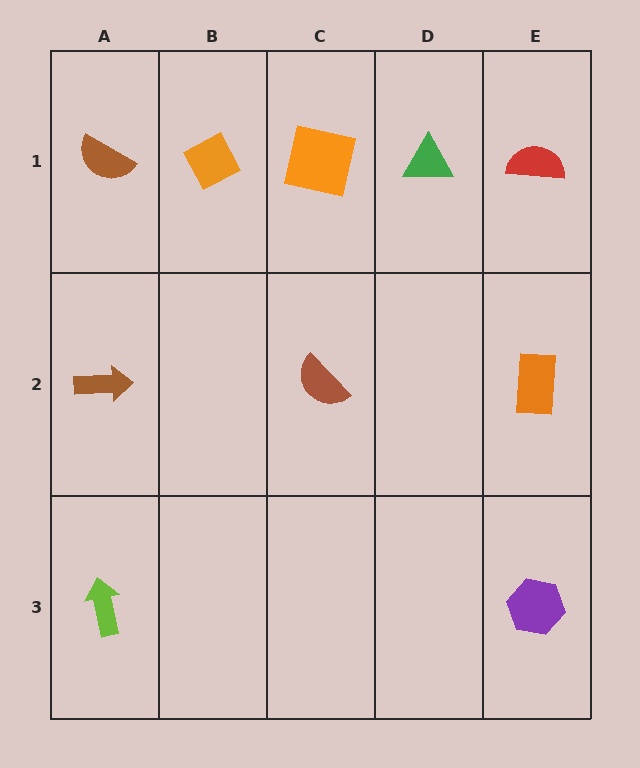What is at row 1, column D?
A green triangle.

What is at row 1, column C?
An orange square.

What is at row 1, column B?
An orange diamond.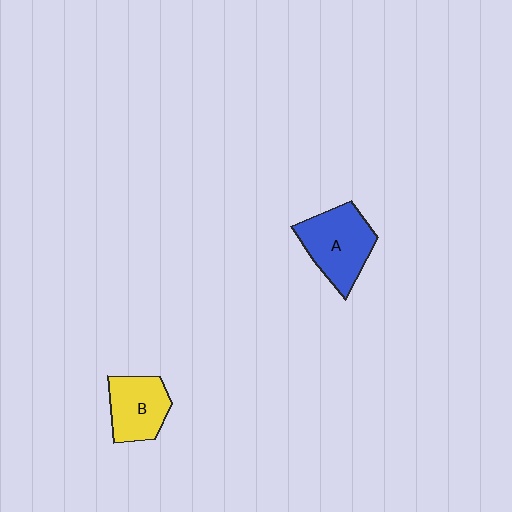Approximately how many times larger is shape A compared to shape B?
Approximately 1.2 times.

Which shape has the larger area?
Shape A (blue).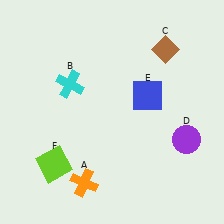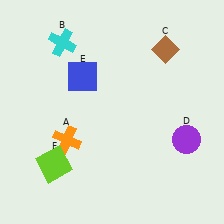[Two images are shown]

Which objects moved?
The objects that moved are: the orange cross (A), the cyan cross (B), the blue square (E).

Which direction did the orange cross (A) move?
The orange cross (A) moved up.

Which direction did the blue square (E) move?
The blue square (E) moved left.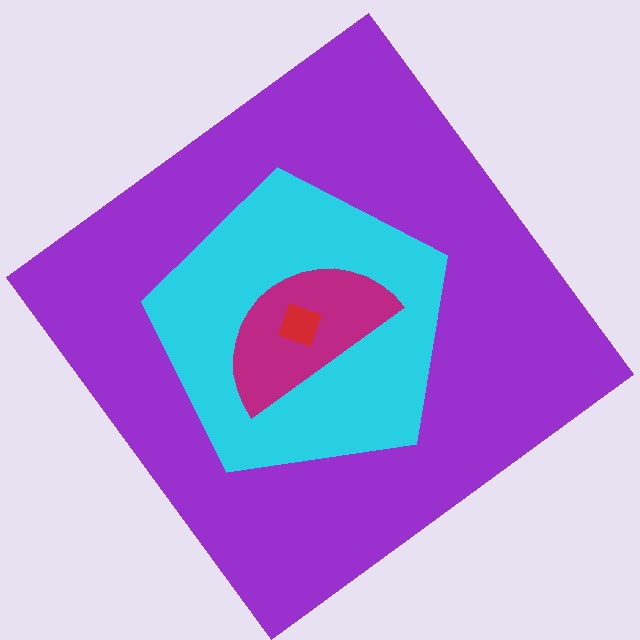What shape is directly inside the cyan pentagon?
The magenta semicircle.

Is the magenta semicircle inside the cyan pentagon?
Yes.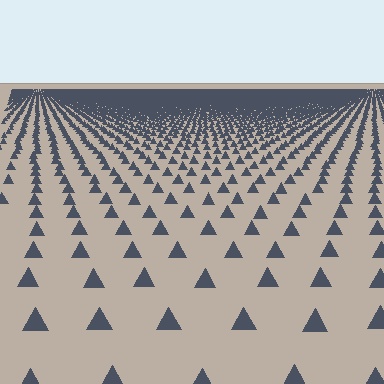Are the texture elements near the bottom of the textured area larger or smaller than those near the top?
Larger. Near the bottom, elements are closer to the viewer and appear at a bigger on-screen size.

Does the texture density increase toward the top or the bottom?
Density increases toward the top.